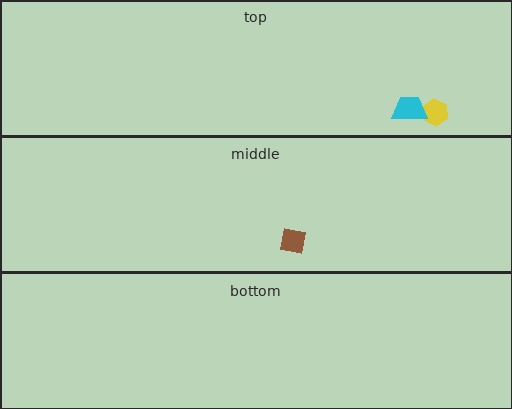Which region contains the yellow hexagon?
The top region.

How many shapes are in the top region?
2.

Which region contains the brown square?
The middle region.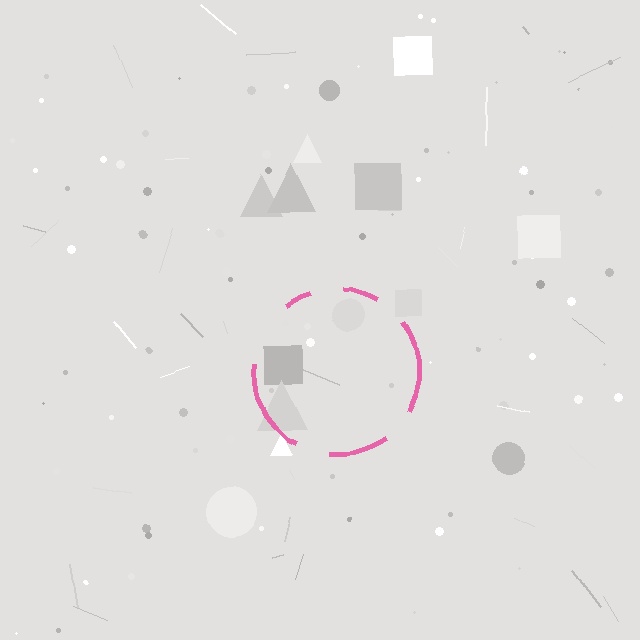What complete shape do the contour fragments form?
The contour fragments form a circle.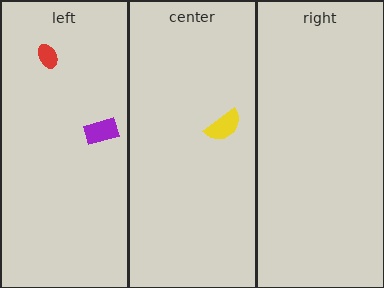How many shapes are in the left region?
2.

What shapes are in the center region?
The yellow semicircle.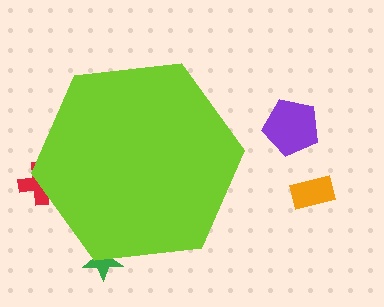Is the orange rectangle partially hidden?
No, the orange rectangle is fully visible.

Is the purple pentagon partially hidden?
No, the purple pentagon is fully visible.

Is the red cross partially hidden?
Yes, the red cross is partially hidden behind the lime hexagon.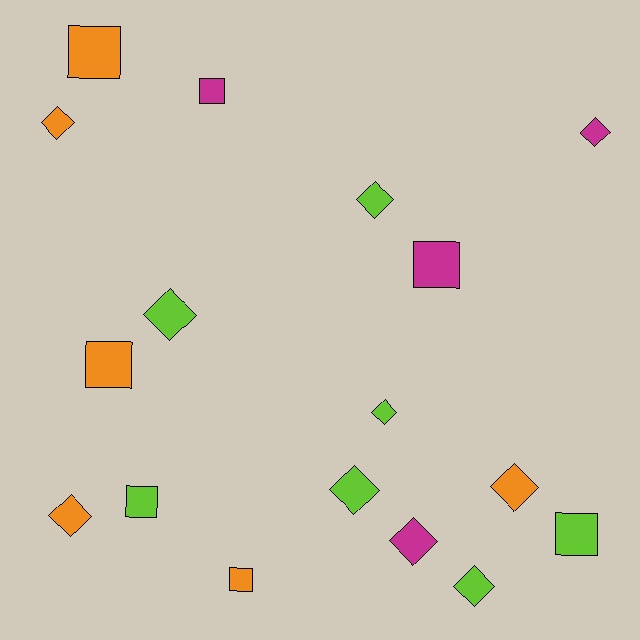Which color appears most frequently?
Lime, with 7 objects.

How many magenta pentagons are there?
There are no magenta pentagons.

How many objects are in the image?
There are 17 objects.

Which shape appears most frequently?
Diamond, with 10 objects.